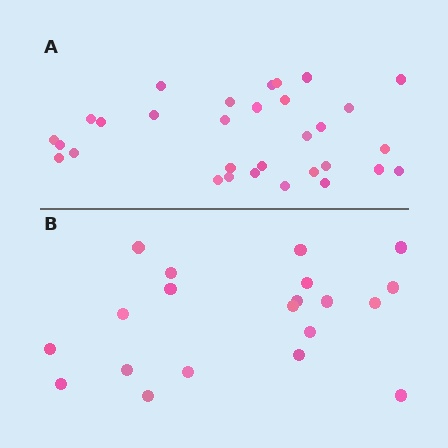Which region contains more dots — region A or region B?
Region A (the top region) has more dots.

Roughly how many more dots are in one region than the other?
Region A has roughly 12 or so more dots than region B.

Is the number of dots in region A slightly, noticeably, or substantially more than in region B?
Region A has substantially more. The ratio is roughly 1.6 to 1.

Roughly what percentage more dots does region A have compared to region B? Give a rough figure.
About 55% more.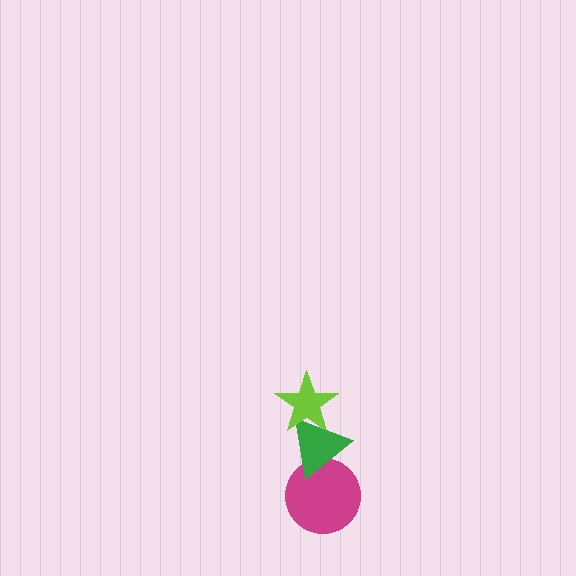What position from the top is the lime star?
The lime star is 1st from the top.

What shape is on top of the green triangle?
The lime star is on top of the green triangle.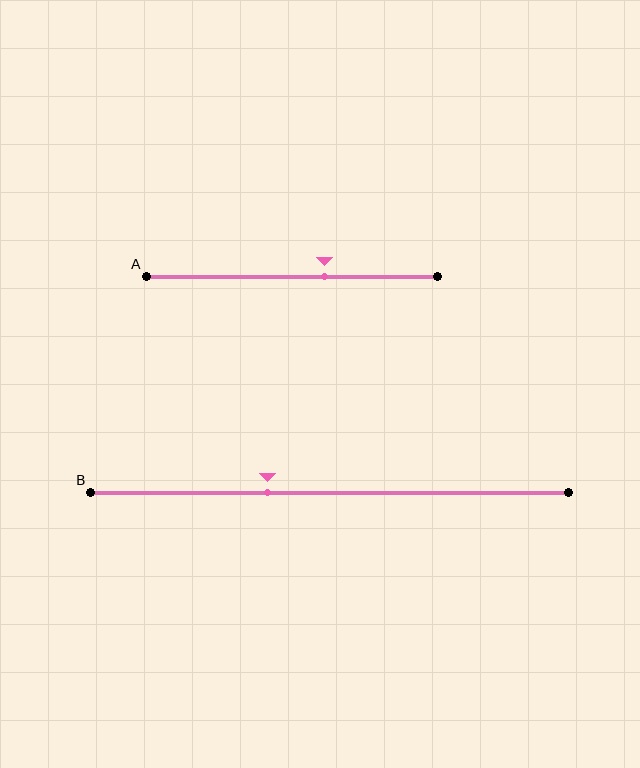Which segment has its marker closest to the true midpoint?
Segment A has its marker closest to the true midpoint.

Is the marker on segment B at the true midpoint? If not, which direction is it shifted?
No, the marker on segment B is shifted to the left by about 13% of the segment length.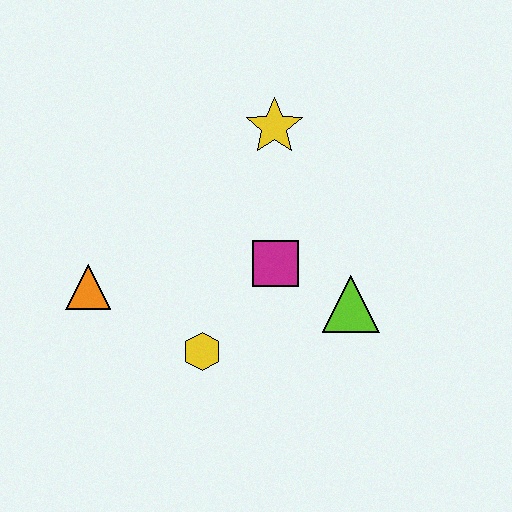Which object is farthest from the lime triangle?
The orange triangle is farthest from the lime triangle.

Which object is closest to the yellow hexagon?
The magenta square is closest to the yellow hexagon.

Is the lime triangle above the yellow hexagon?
Yes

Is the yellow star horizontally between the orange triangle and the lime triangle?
Yes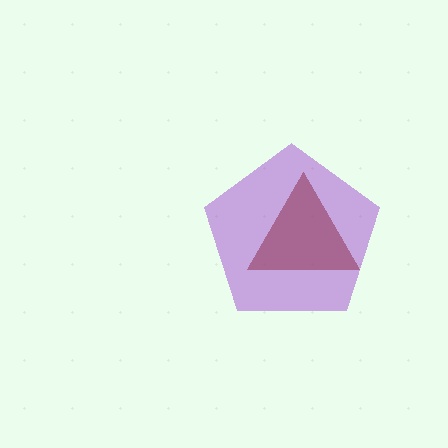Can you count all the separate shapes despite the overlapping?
Yes, there are 2 separate shapes.